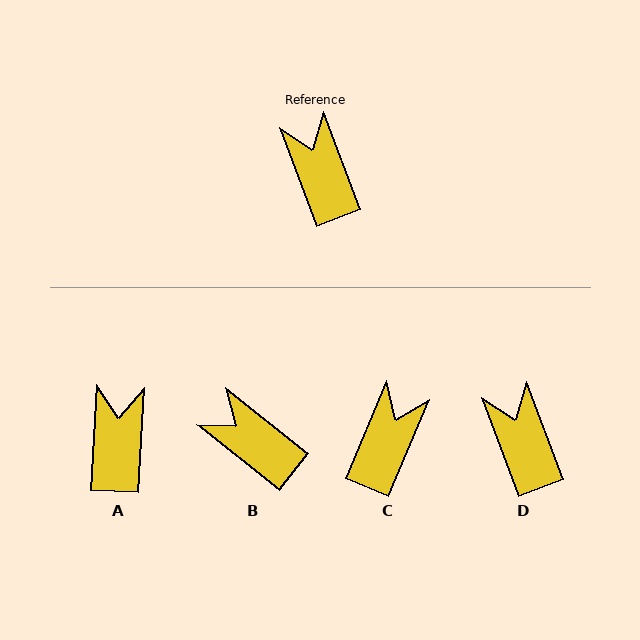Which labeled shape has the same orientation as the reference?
D.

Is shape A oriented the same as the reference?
No, it is off by about 24 degrees.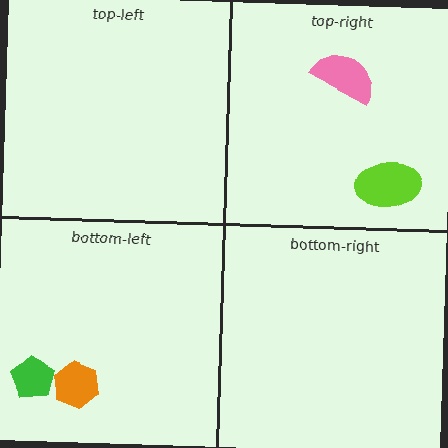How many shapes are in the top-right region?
2.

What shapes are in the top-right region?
The pink semicircle, the lime ellipse.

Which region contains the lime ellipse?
The top-right region.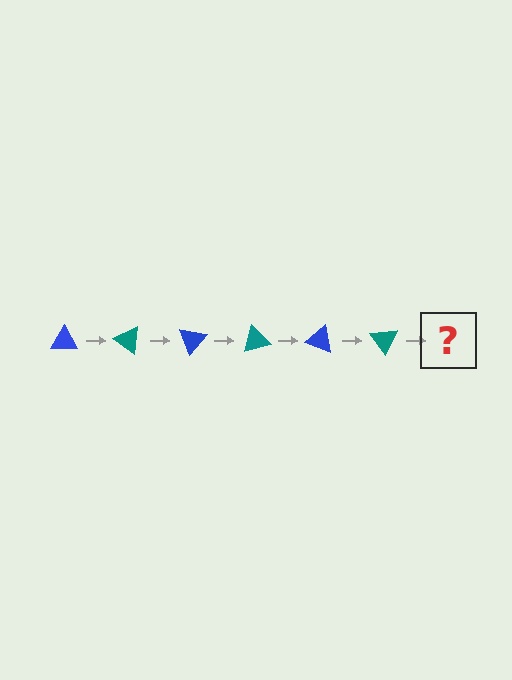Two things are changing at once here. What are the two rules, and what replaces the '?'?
The two rules are that it rotates 35 degrees each step and the color cycles through blue and teal. The '?' should be a blue triangle, rotated 210 degrees from the start.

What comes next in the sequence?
The next element should be a blue triangle, rotated 210 degrees from the start.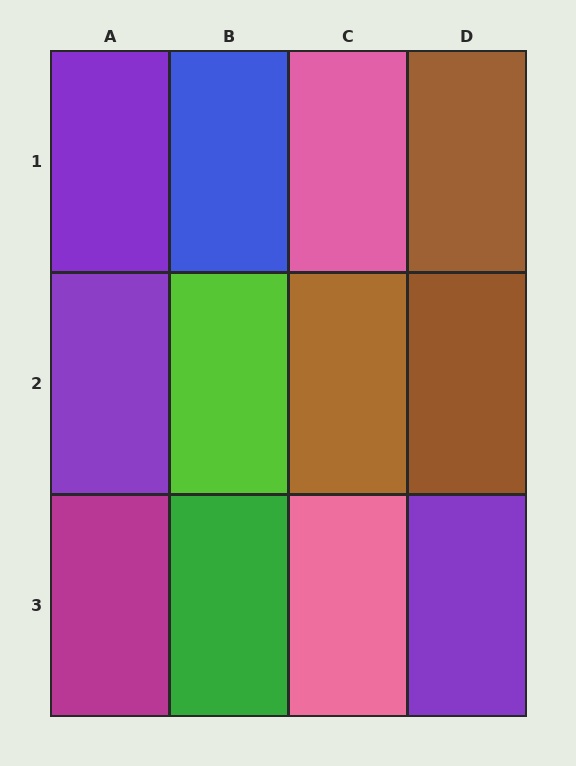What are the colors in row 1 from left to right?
Purple, blue, pink, brown.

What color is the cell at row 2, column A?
Purple.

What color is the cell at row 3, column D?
Purple.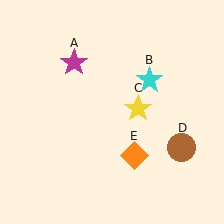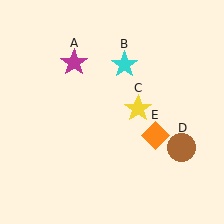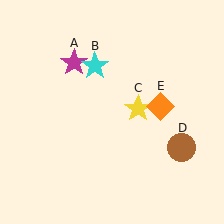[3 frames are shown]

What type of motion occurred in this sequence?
The cyan star (object B), orange diamond (object E) rotated counterclockwise around the center of the scene.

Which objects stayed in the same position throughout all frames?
Magenta star (object A) and yellow star (object C) and brown circle (object D) remained stationary.